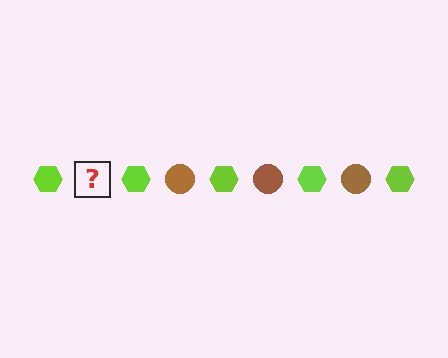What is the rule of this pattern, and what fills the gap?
The rule is that the pattern alternates between lime hexagon and brown circle. The gap should be filled with a brown circle.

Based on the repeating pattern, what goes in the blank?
The blank should be a brown circle.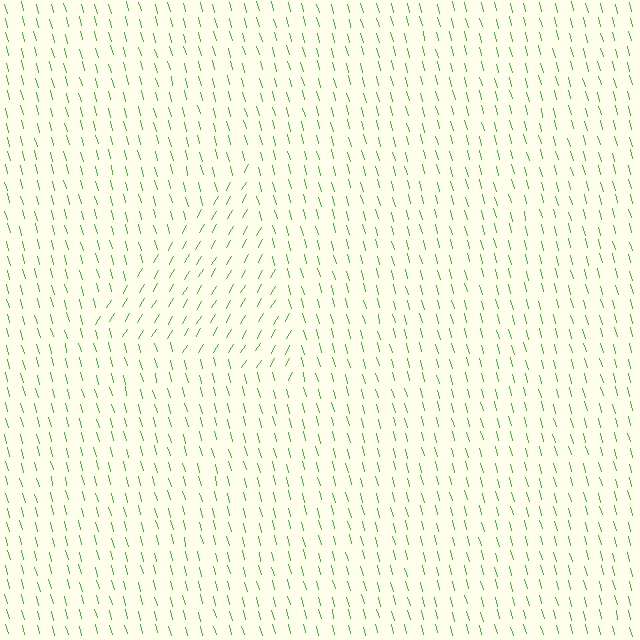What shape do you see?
I see a triangle.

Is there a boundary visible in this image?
Yes, there is a texture boundary formed by a change in line orientation.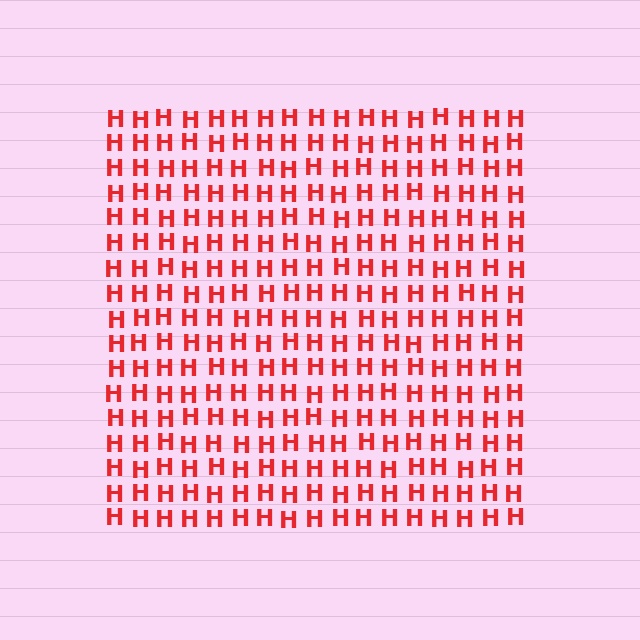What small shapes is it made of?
It is made of small letter H's.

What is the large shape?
The large shape is a square.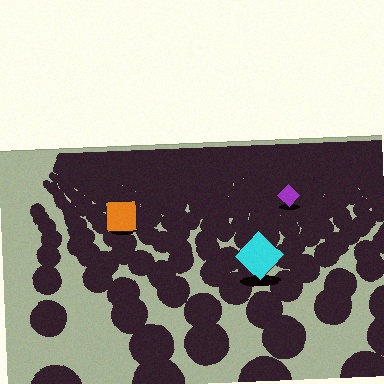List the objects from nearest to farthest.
From nearest to farthest: the cyan diamond, the orange square, the purple diamond.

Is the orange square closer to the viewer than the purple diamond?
Yes. The orange square is closer — you can tell from the texture gradient: the ground texture is coarser near it.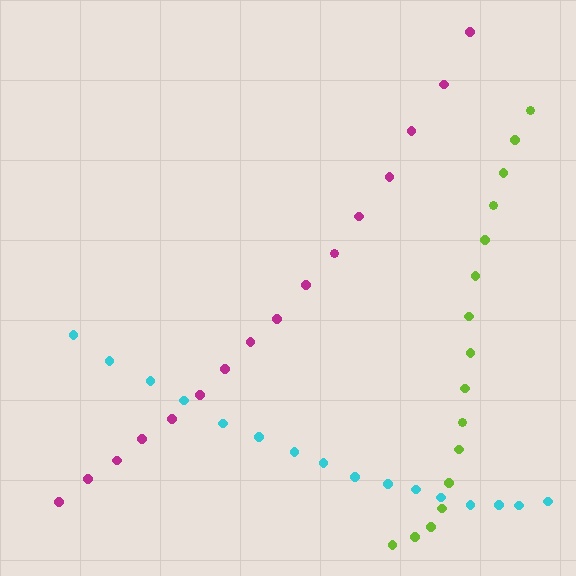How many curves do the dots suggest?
There are 3 distinct paths.